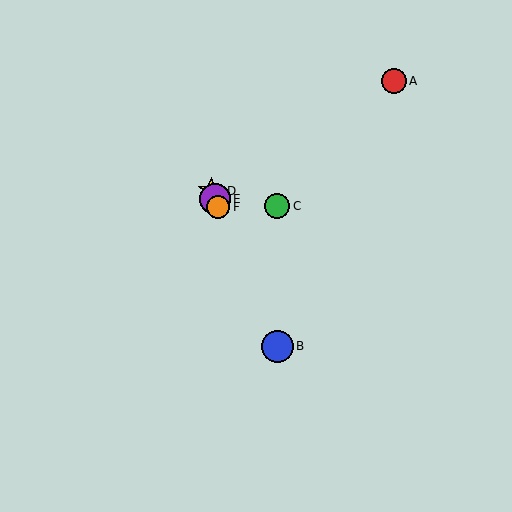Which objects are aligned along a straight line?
Objects B, D, E, F are aligned along a straight line.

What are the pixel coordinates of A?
Object A is at (394, 81).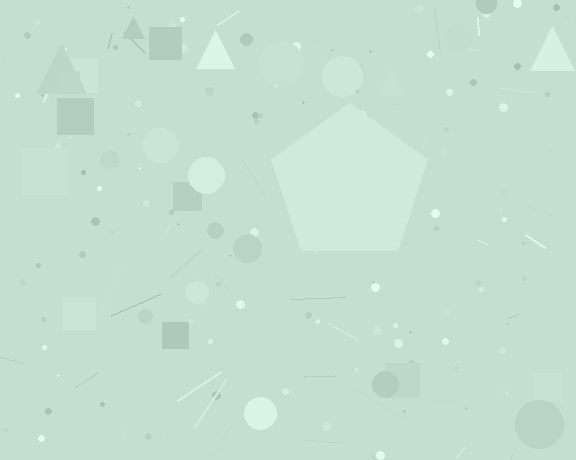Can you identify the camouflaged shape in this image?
The camouflaged shape is a pentagon.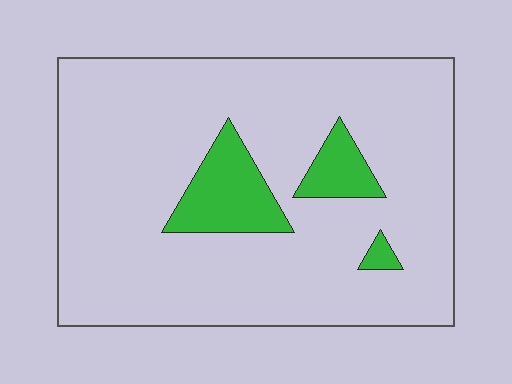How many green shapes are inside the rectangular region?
3.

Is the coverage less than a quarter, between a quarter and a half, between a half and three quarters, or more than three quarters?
Less than a quarter.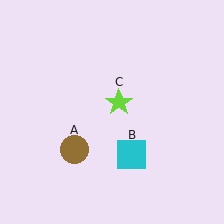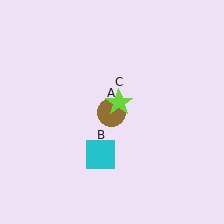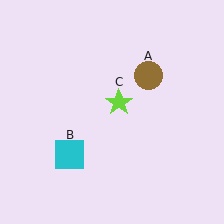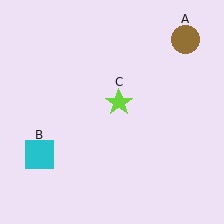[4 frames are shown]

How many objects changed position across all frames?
2 objects changed position: brown circle (object A), cyan square (object B).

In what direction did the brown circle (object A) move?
The brown circle (object A) moved up and to the right.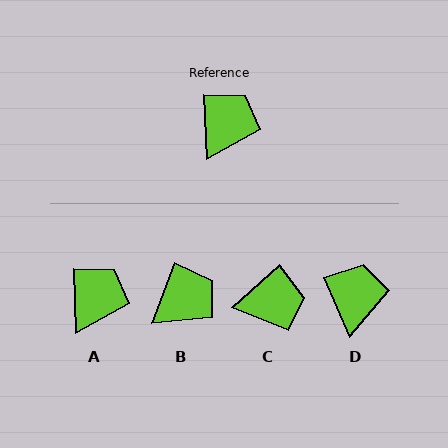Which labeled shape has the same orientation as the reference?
A.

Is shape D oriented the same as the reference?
No, it is off by about 21 degrees.